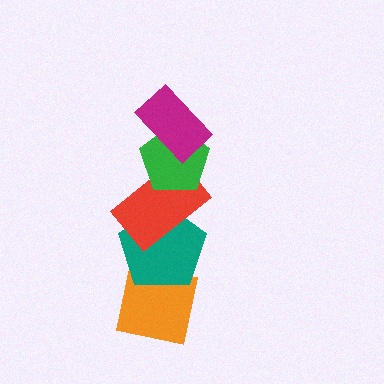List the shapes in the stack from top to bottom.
From top to bottom: the magenta rectangle, the green pentagon, the red rectangle, the teal pentagon, the orange square.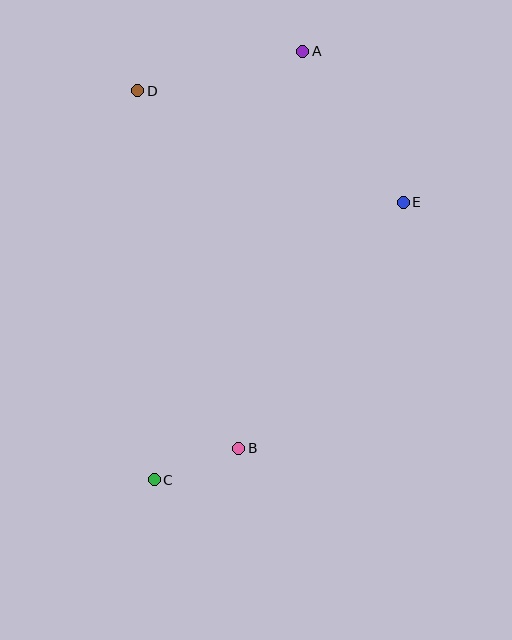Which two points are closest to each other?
Points B and C are closest to each other.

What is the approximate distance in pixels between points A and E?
The distance between A and E is approximately 181 pixels.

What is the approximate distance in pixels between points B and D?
The distance between B and D is approximately 371 pixels.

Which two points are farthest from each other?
Points A and C are farthest from each other.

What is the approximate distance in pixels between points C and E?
The distance between C and E is approximately 373 pixels.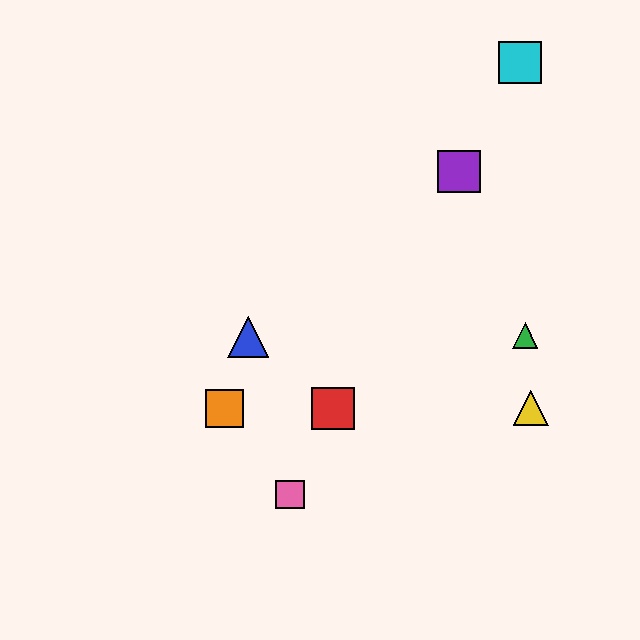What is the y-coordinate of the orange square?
The orange square is at y≈408.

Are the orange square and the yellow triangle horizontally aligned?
Yes, both are at y≈408.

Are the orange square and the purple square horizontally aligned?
No, the orange square is at y≈408 and the purple square is at y≈171.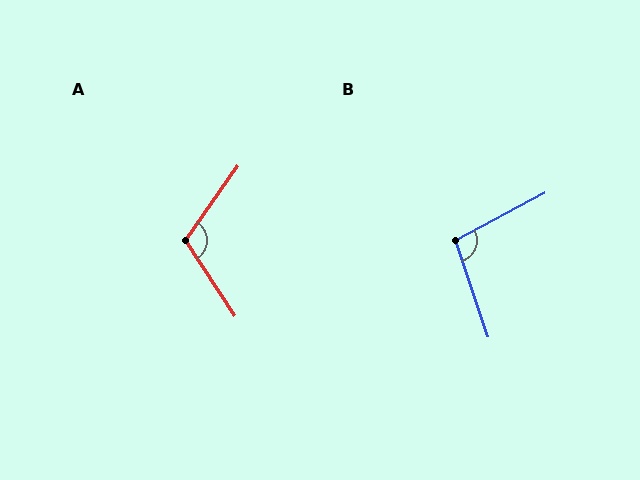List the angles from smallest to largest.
B (99°), A (111°).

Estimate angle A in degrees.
Approximately 111 degrees.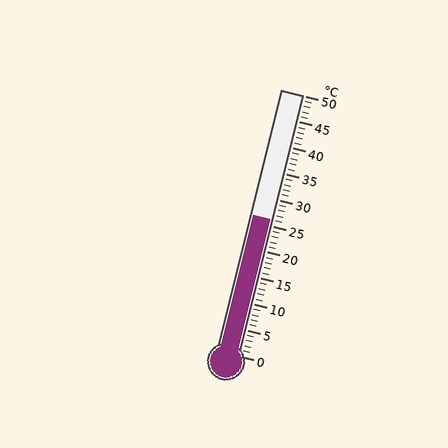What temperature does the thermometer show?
The thermometer shows approximately 26°C.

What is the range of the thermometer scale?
The thermometer scale ranges from 0°C to 50°C.